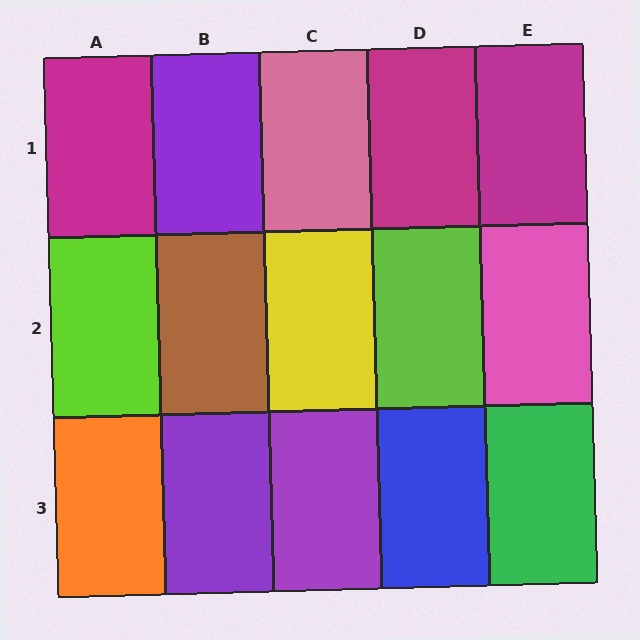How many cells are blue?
1 cell is blue.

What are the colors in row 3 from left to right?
Orange, purple, purple, blue, green.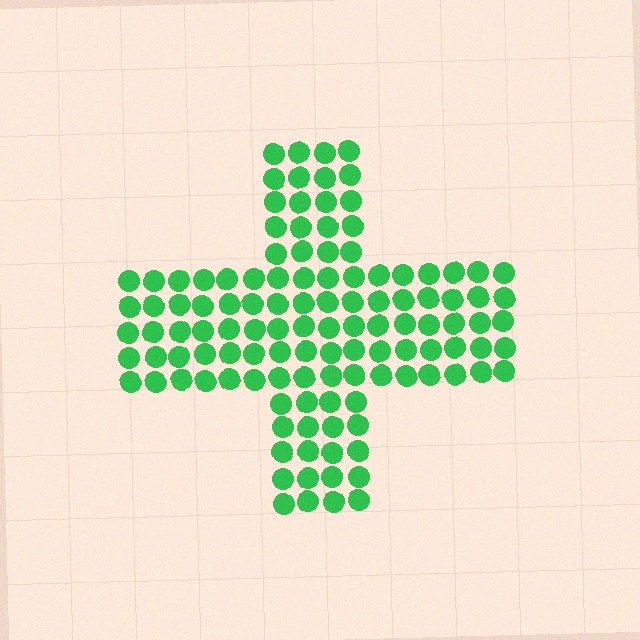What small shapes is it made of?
It is made of small circles.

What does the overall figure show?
The overall figure shows a cross.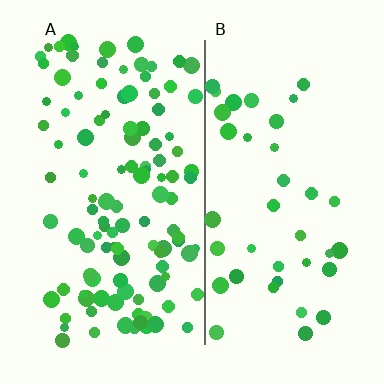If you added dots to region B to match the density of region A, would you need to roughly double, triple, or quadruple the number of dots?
Approximately triple.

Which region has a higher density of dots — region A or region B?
A (the left).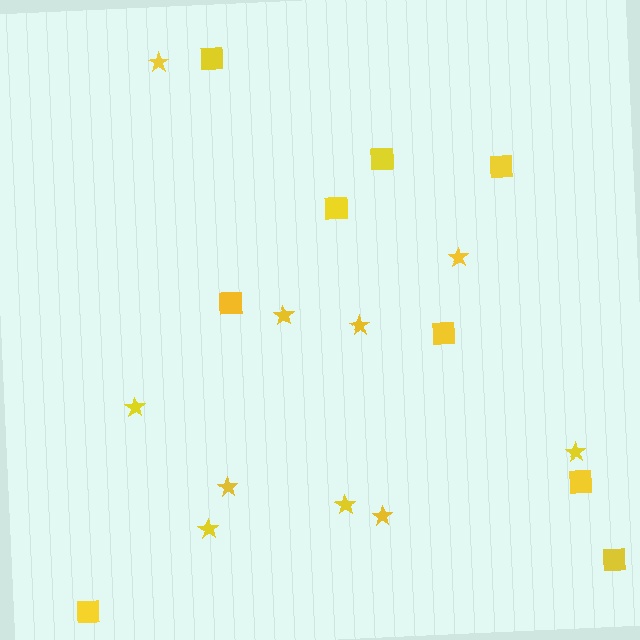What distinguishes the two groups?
There are 2 groups: one group of stars (10) and one group of squares (9).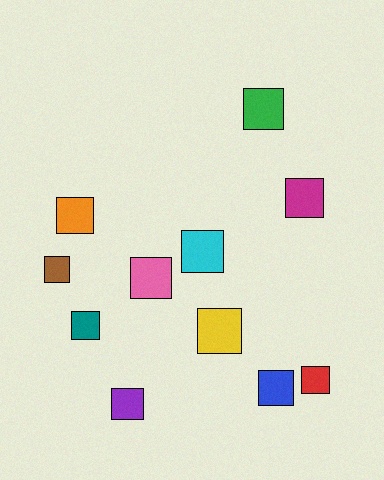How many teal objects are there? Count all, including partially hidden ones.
There is 1 teal object.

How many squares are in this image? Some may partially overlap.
There are 11 squares.